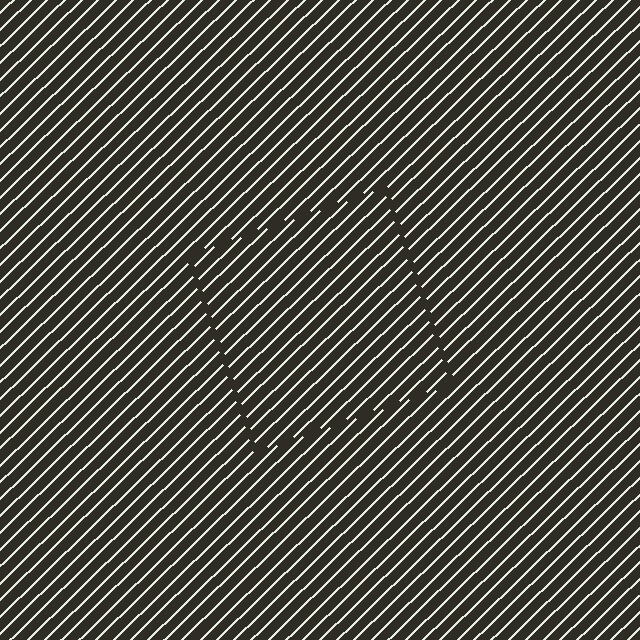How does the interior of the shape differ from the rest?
The interior of the shape contains the same grating, shifted by half a period — the contour is defined by the phase discontinuity where line-ends from the inner and outer gratings abut.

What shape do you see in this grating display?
An illusory square. The interior of the shape contains the same grating, shifted by half a period — the contour is defined by the phase discontinuity where line-ends from the inner and outer gratings abut.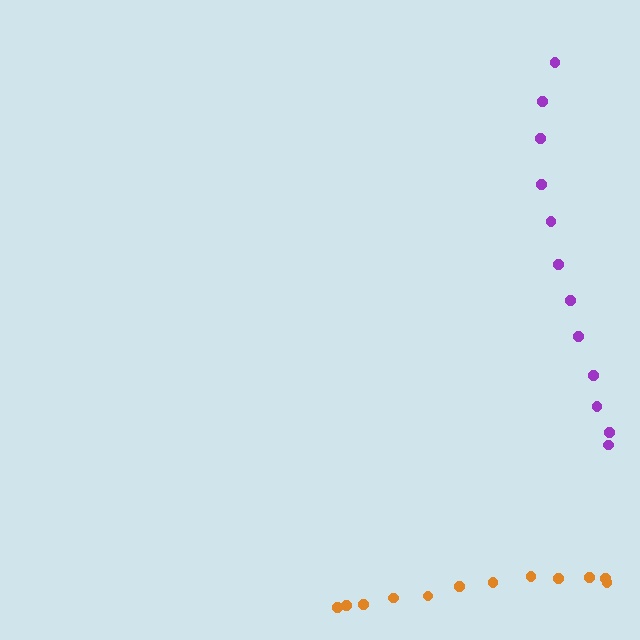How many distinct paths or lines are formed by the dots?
There are 2 distinct paths.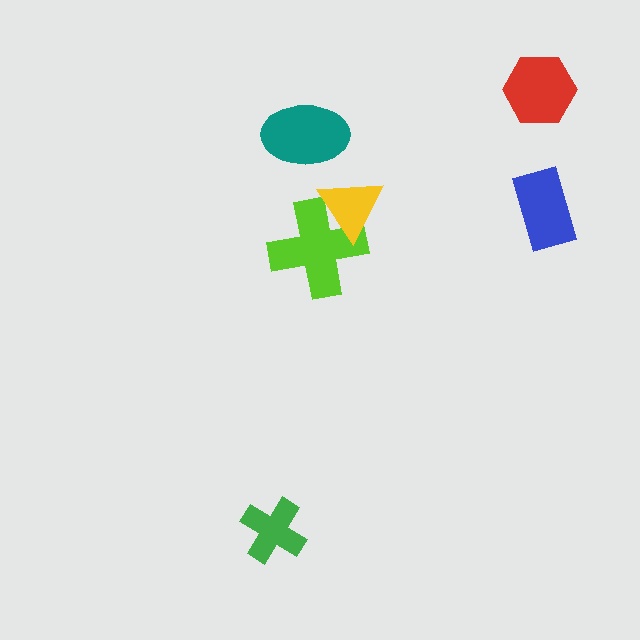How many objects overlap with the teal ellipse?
0 objects overlap with the teal ellipse.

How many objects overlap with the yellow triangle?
1 object overlaps with the yellow triangle.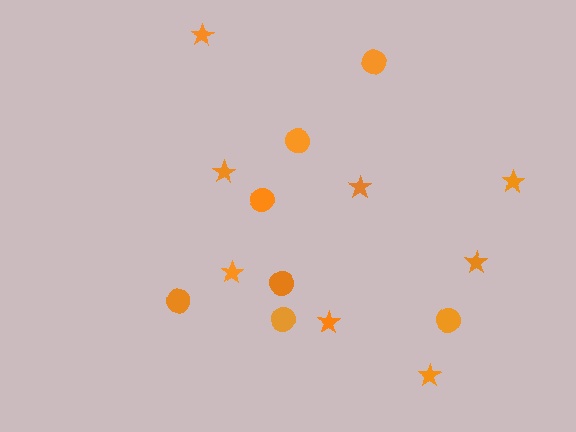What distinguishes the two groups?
There are 2 groups: one group of circles (7) and one group of stars (8).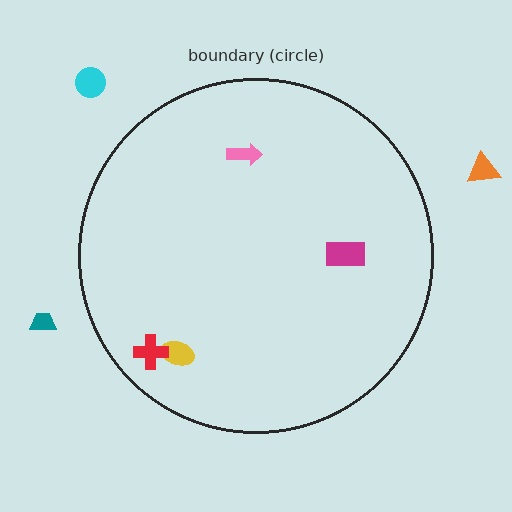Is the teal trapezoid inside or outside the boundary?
Outside.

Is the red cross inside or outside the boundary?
Inside.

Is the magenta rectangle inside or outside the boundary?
Inside.